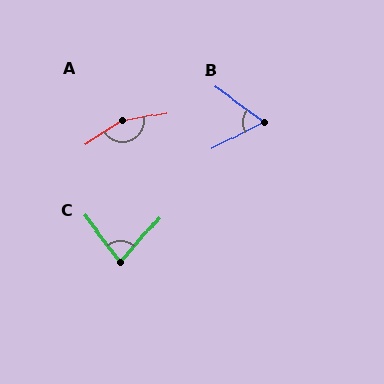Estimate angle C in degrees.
Approximately 78 degrees.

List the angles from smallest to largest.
B (64°), C (78°), A (157°).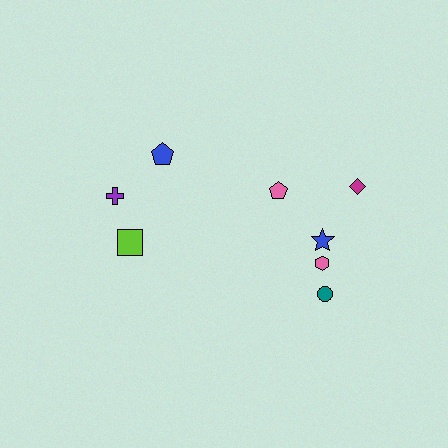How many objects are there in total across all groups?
There are 8 objects.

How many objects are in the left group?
There are 3 objects.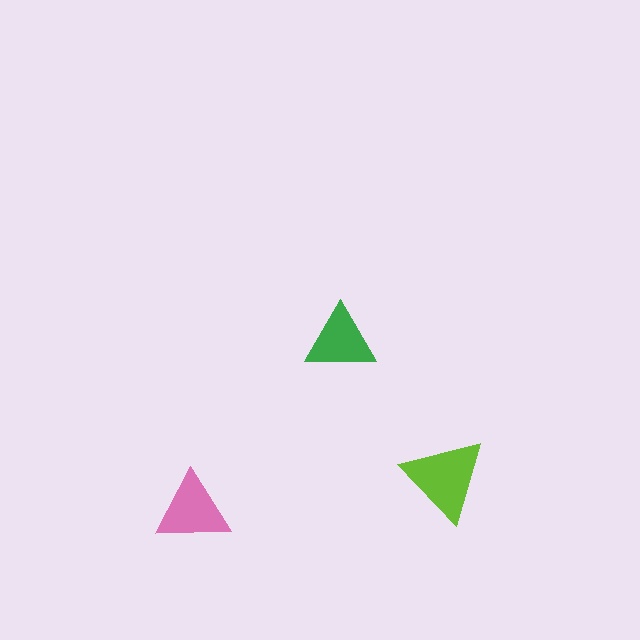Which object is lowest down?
The pink triangle is bottommost.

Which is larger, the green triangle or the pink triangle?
The pink one.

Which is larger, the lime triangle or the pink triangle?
The lime one.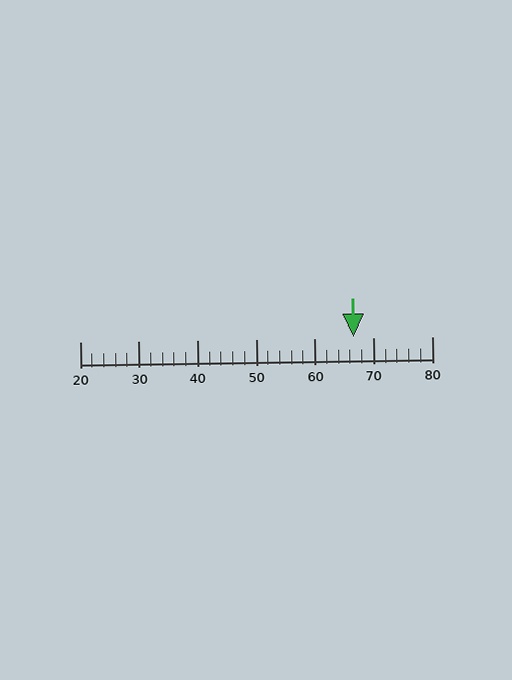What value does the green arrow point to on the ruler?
The green arrow points to approximately 67.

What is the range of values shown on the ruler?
The ruler shows values from 20 to 80.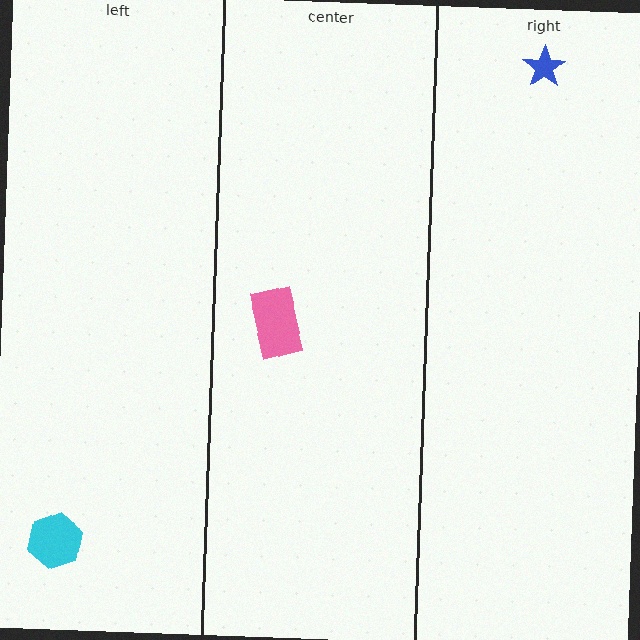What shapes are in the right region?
The blue star.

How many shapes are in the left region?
1.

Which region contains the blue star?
The right region.